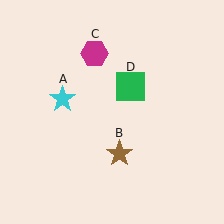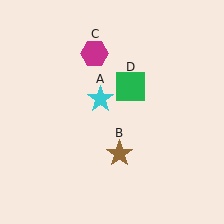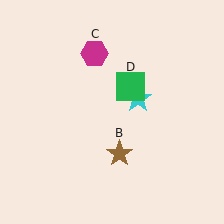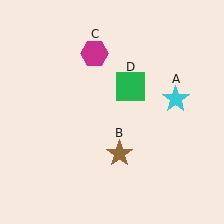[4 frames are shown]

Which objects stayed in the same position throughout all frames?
Brown star (object B) and magenta hexagon (object C) and green square (object D) remained stationary.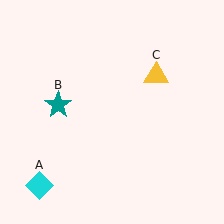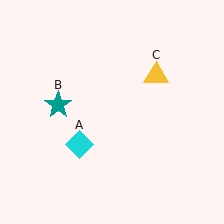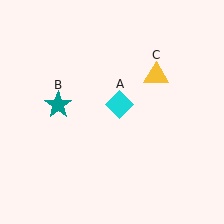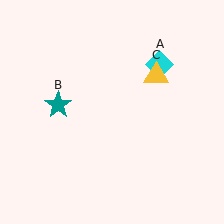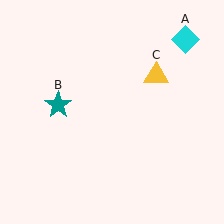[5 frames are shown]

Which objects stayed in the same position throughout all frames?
Teal star (object B) and yellow triangle (object C) remained stationary.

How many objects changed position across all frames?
1 object changed position: cyan diamond (object A).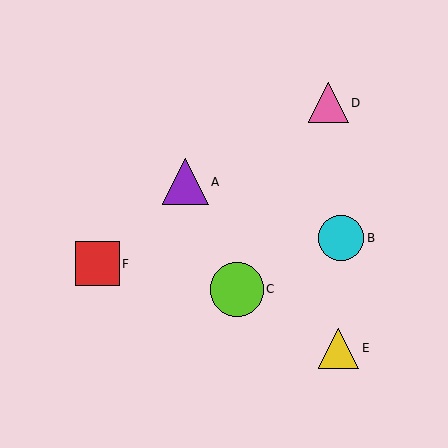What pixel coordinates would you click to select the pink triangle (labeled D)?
Click at (328, 103) to select the pink triangle D.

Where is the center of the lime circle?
The center of the lime circle is at (237, 289).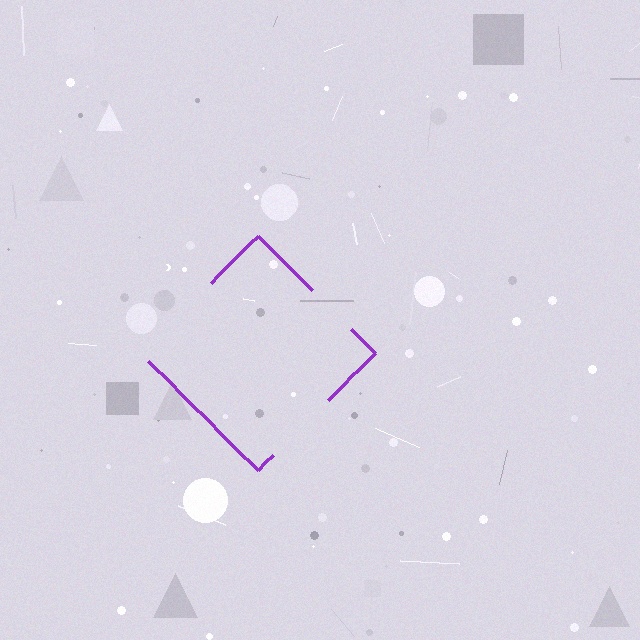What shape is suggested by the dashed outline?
The dashed outline suggests a diamond.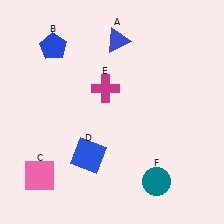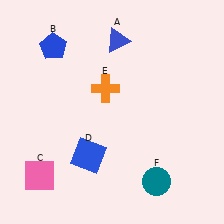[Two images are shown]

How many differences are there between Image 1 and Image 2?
There is 1 difference between the two images.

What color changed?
The cross (E) changed from magenta in Image 1 to orange in Image 2.